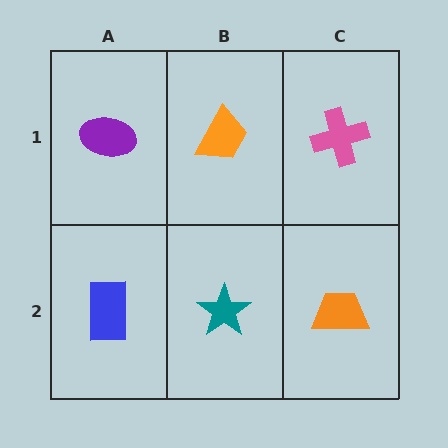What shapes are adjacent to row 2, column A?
A purple ellipse (row 1, column A), a teal star (row 2, column B).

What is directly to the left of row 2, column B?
A blue rectangle.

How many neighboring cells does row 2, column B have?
3.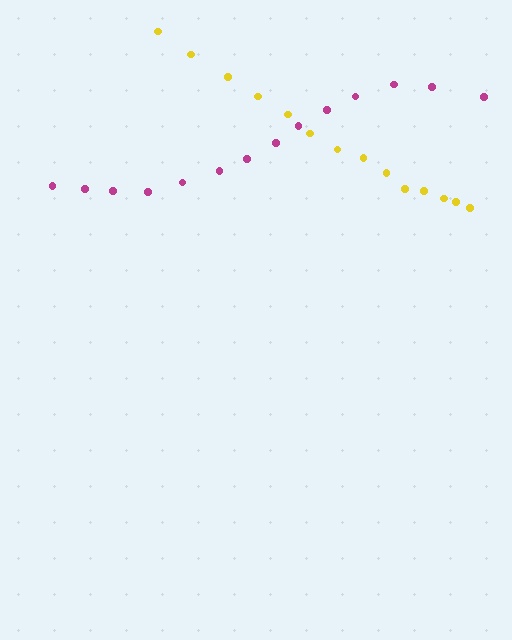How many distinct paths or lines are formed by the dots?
There are 2 distinct paths.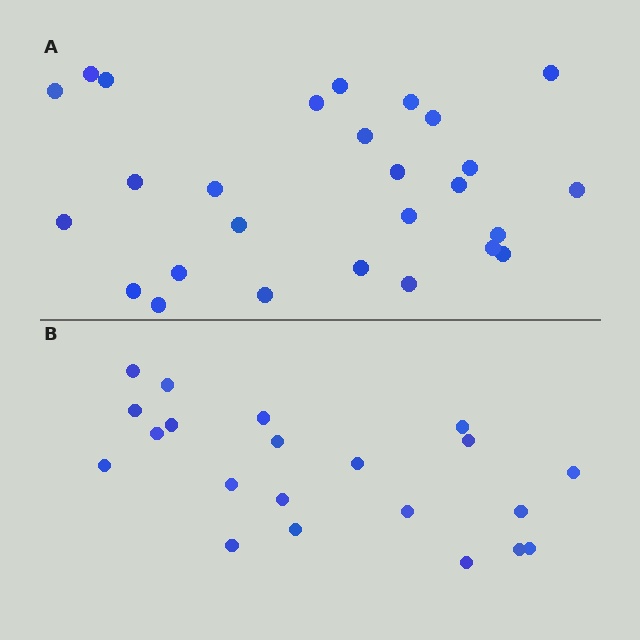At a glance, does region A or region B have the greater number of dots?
Region A (the top region) has more dots.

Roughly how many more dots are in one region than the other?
Region A has about 6 more dots than region B.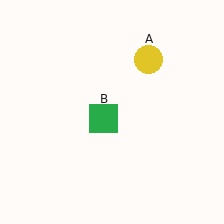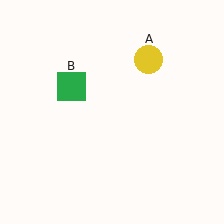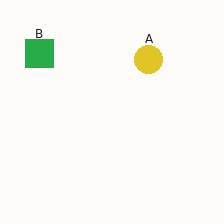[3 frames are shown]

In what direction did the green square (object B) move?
The green square (object B) moved up and to the left.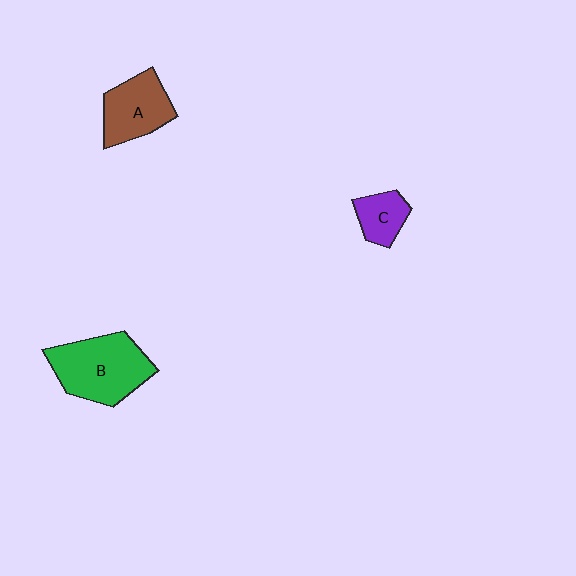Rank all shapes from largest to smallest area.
From largest to smallest: B (green), A (brown), C (purple).